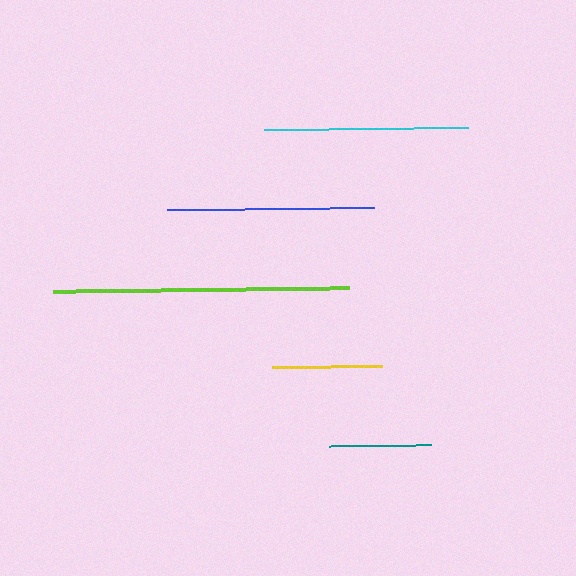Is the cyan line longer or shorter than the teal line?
The cyan line is longer than the teal line.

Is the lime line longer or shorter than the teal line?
The lime line is longer than the teal line.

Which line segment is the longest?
The lime line is the longest at approximately 295 pixels.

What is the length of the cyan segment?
The cyan segment is approximately 204 pixels long.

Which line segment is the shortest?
The teal line is the shortest at approximately 102 pixels.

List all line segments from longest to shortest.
From longest to shortest: lime, blue, cyan, yellow, teal.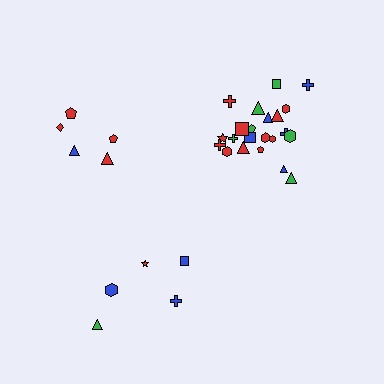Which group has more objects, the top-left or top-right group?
The top-right group.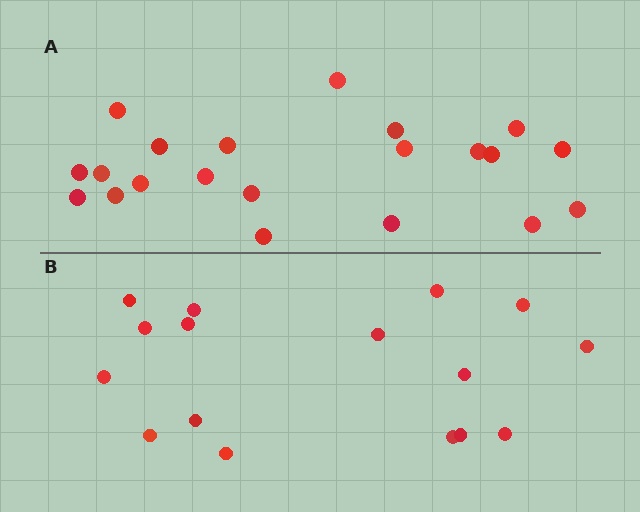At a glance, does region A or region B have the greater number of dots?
Region A (the top region) has more dots.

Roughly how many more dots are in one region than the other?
Region A has about 5 more dots than region B.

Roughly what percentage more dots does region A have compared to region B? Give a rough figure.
About 30% more.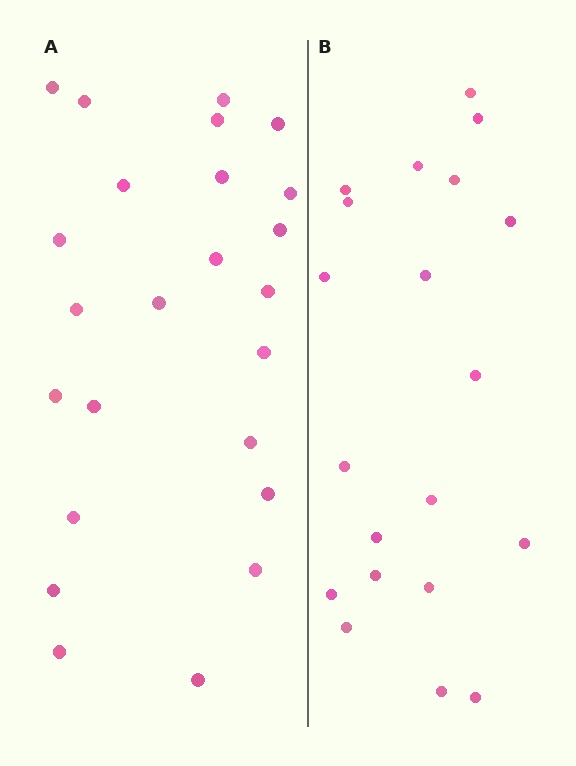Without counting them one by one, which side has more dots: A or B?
Region A (the left region) has more dots.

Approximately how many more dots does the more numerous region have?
Region A has about 4 more dots than region B.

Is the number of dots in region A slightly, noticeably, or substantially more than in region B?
Region A has only slightly more — the two regions are fairly close. The ratio is roughly 1.2 to 1.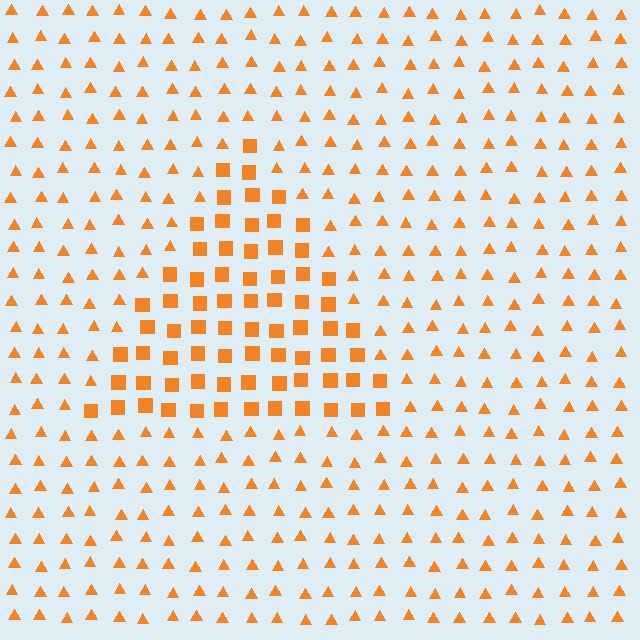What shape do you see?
I see a triangle.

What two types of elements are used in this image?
The image uses squares inside the triangle region and triangles outside it.